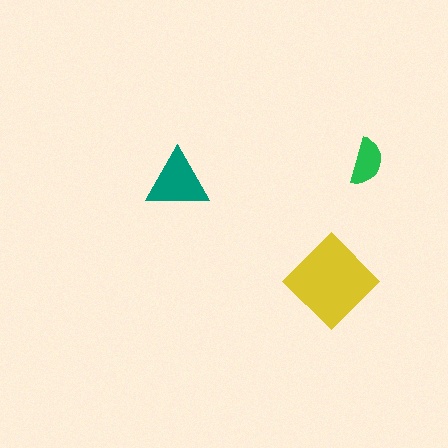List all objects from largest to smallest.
The yellow diamond, the teal triangle, the green semicircle.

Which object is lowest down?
The yellow diamond is bottommost.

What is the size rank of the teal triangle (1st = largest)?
2nd.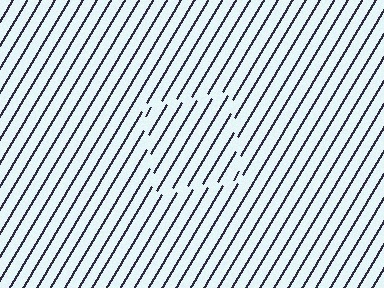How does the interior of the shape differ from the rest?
The interior of the shape contains the same grating, shifted by half a period — the contour is defined by the phase discontinuity where line-ends from the inner and outer gratings abut.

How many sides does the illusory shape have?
4 sides — the line-ends trace a square.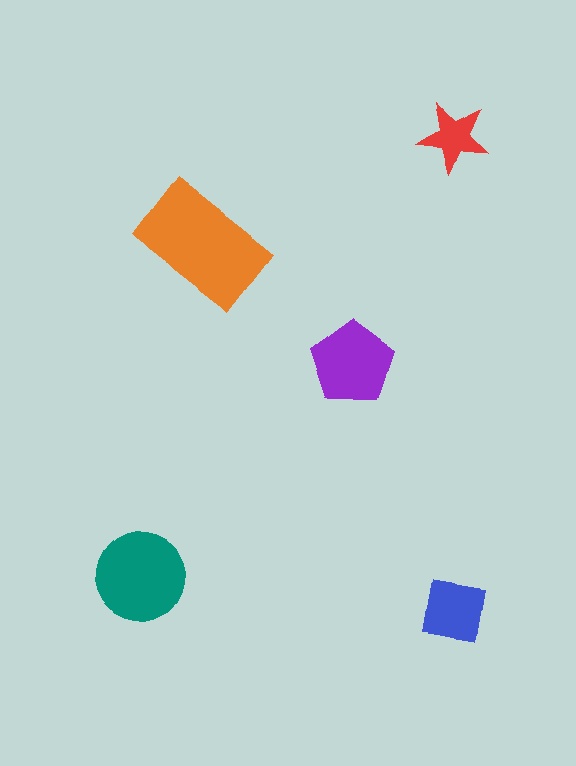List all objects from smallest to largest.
The red star, the blue square, the purple pentagon, the teal circle, the orange rectangle.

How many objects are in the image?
There are 5 objects in the image.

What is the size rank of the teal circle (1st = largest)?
2nd.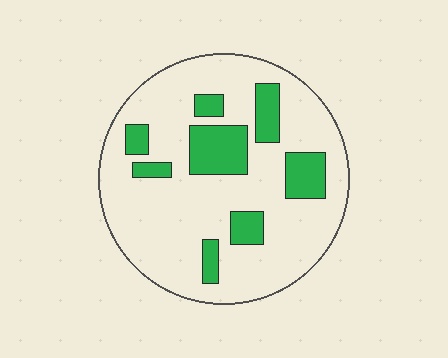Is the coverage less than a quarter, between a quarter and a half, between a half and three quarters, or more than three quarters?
Less than a quarter.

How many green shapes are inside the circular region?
8.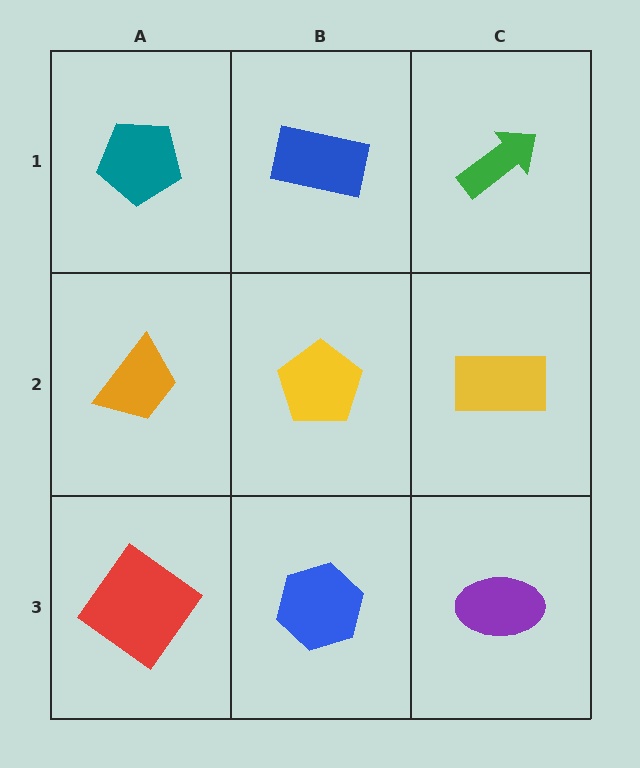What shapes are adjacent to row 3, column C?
A yellow rectangle (row 2, column C), a blue hexagon (row 3, column B).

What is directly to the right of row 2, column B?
A yellow rectangle.